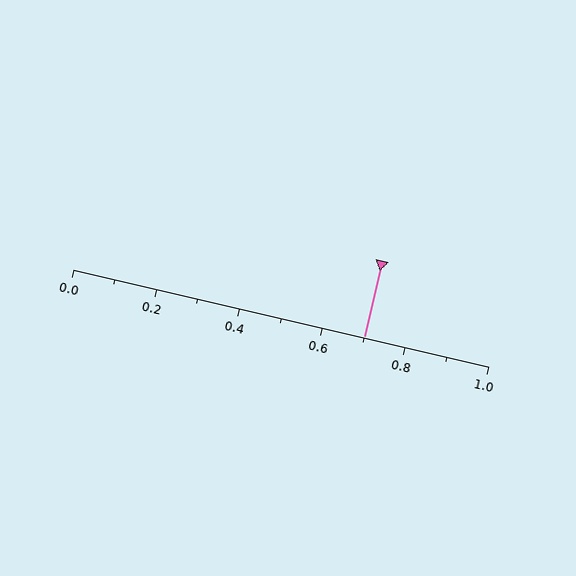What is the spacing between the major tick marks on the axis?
The major ticks are spaced 0.2 apart.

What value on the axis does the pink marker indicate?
The marker indicates approximately 0.7.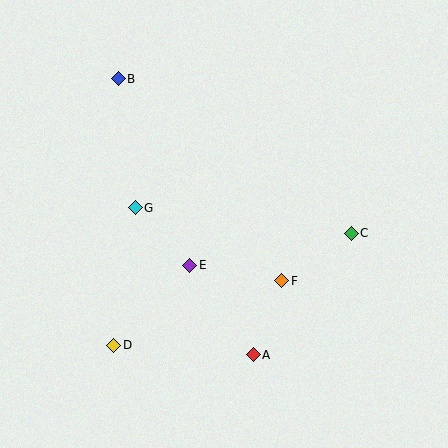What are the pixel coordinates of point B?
Point B is at (118, 79).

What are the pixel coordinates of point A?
Point A is at (253, 355).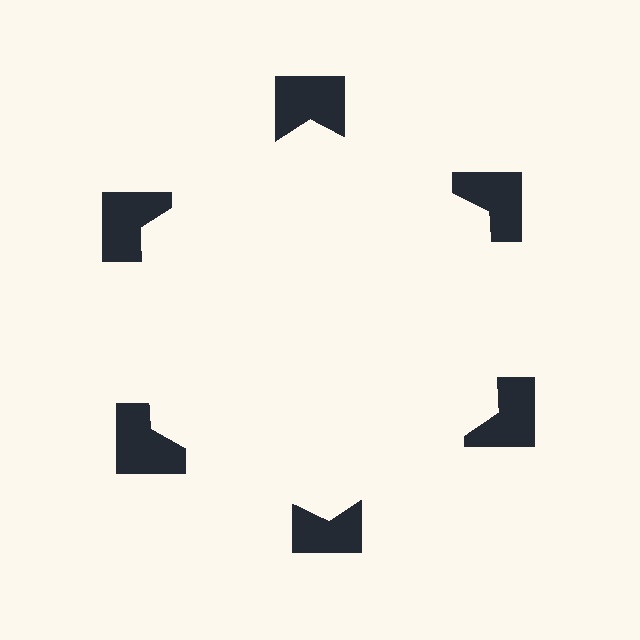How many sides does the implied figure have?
6 sides.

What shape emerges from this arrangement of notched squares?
An illusory hexagon — its edges are inferred from the aligned wedge cuts in the notched squares, not physically drawn.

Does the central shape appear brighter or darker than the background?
It typically appears slightly brighter than the background, even though no actual brightness change is drawn.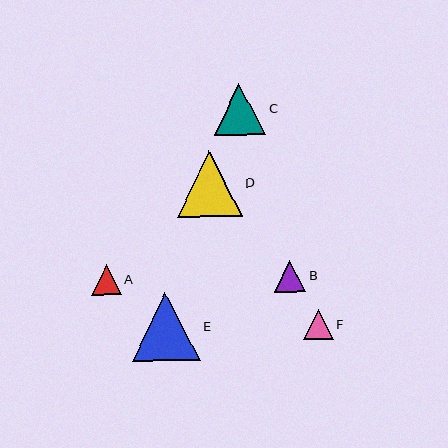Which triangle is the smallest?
Triangle F is the smallest with a size of approximately 29 pixels.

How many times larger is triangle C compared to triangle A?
Triangle C is approximately 1.7 times the size of triangle A.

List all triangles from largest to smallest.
From largest to smallest: E, D, C, B, A, F.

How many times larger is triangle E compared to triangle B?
Triangle E is approximately 2.2 times the size of triangle B.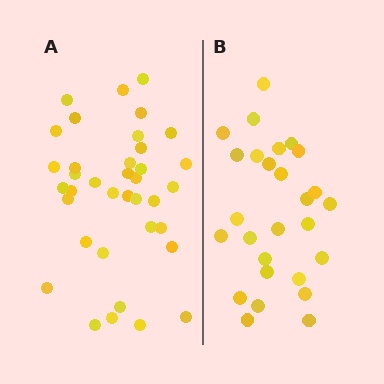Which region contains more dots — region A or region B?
Region A (the left region) has more dots.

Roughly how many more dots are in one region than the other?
Region A has roughly 10 or so more dots than region B.